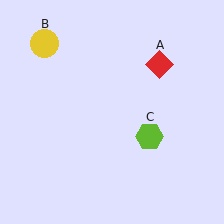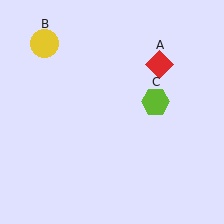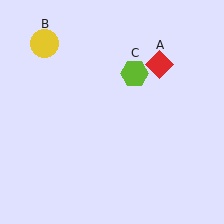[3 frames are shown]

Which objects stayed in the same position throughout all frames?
Red diamond (object A) and yellow circle (object B) remained stationary.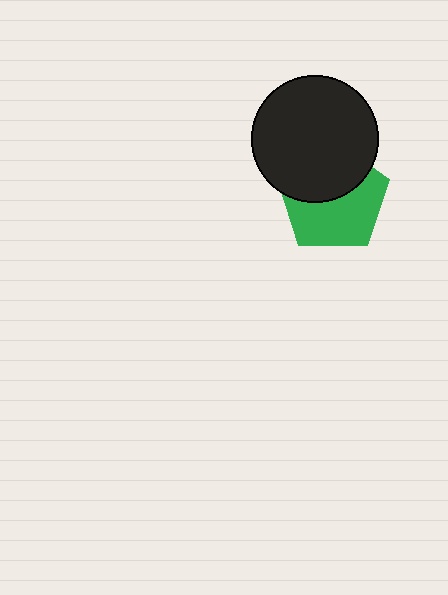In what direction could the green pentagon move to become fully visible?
The green pentagon could move down. That would shift it out from behind the black circle entirely.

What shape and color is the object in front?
The object in front is a black circle.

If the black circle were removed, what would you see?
You would see the complete green pentagon.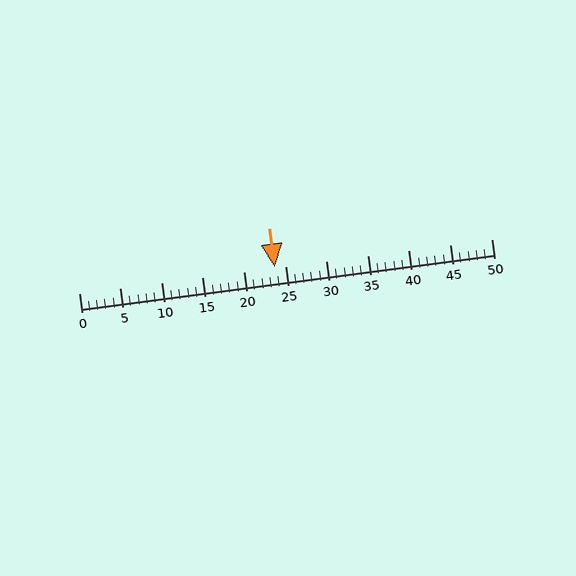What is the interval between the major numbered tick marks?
The major tick marks are spaced 5 units apart.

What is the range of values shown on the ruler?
The ruler shows values from 0 to 50.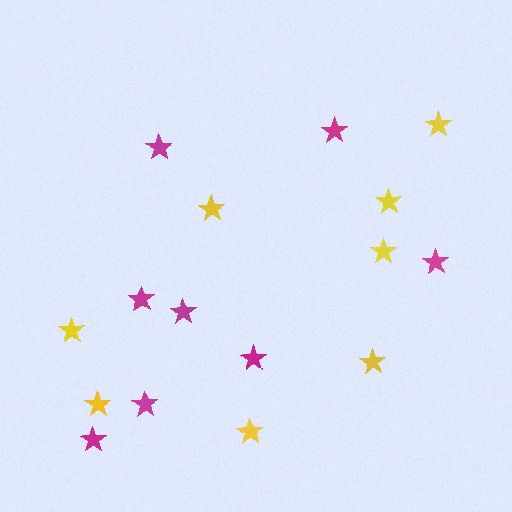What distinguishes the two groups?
There are 2 groups: one group of yellow stars (8) and one group of magenta stars (8).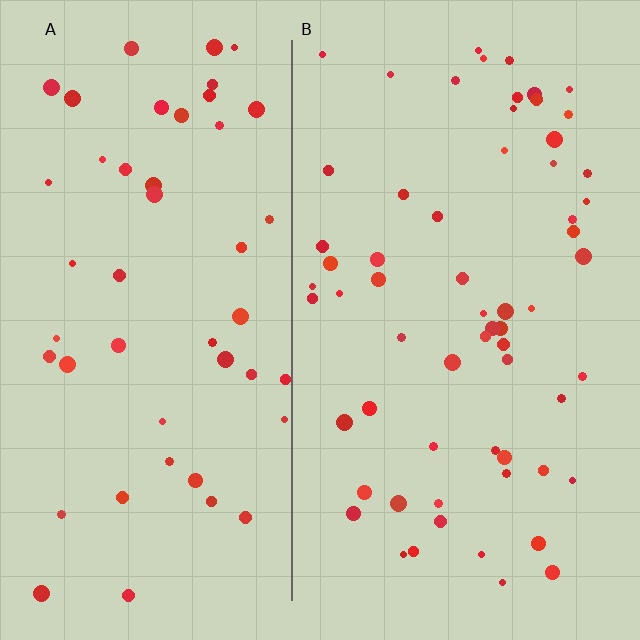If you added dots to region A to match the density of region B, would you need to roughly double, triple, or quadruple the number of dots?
Approximately double.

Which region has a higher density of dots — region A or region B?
B (the right).